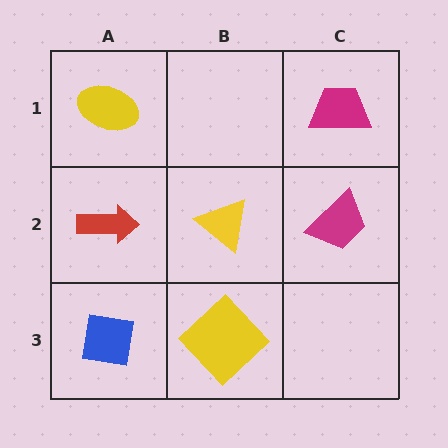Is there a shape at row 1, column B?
No, that cell is empty.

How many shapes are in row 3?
2 shapes.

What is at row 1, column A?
A yellow ellipse.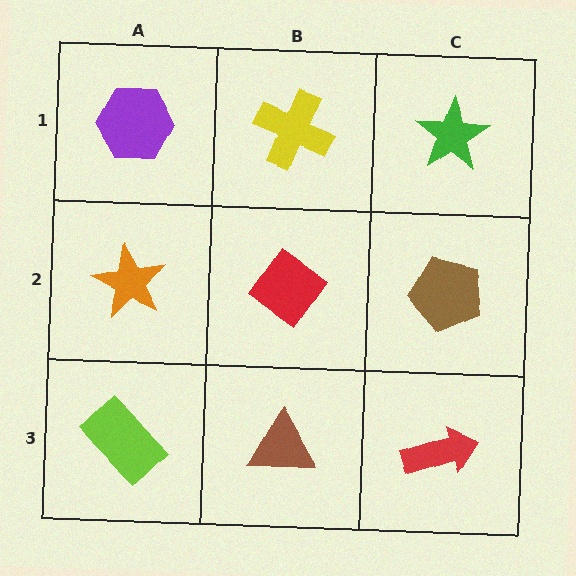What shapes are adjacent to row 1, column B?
A red diamond (row 2, column B), a purple hexagon (row 1, column A), a green star (row 1, column C).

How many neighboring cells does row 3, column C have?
2.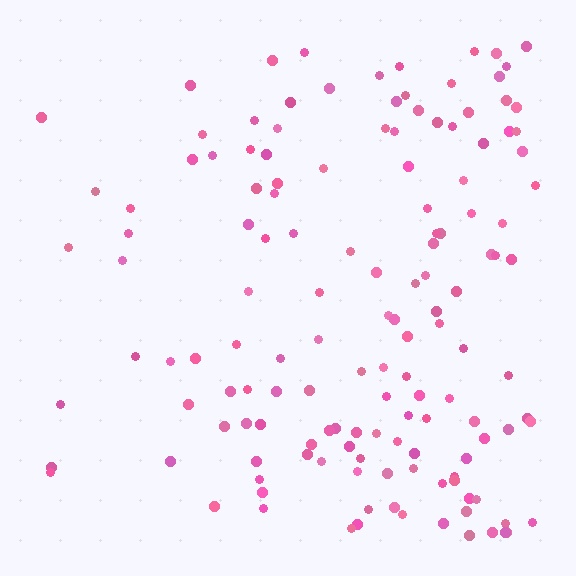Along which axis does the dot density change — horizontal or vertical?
Horizontal.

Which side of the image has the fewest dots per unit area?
The left.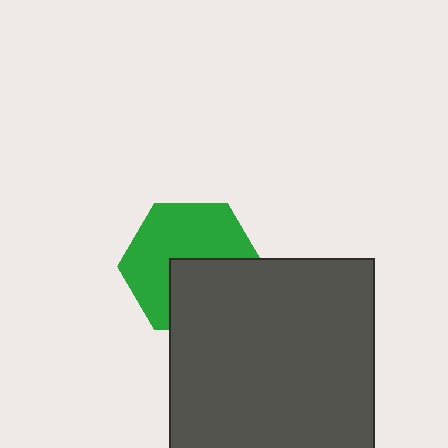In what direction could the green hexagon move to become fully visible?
The green hexagon could move up. That would shift it out from behind the dark gray rectangle entirely.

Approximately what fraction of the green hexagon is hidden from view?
Roughly 41% of the green hexagon is hidden behind the dark gray rectangle.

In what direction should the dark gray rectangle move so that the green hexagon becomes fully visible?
The dark gray rectangle should move down. That is the shortest direction to clear the overlap and leave the green hexagon fully visible.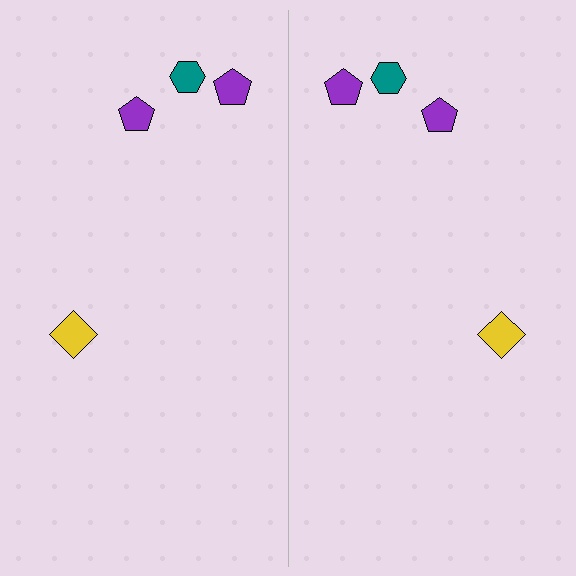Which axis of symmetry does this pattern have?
The pattern has a vertical axis of symmetry running through the center of the image.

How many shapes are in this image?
There are 8 shapes in this image.